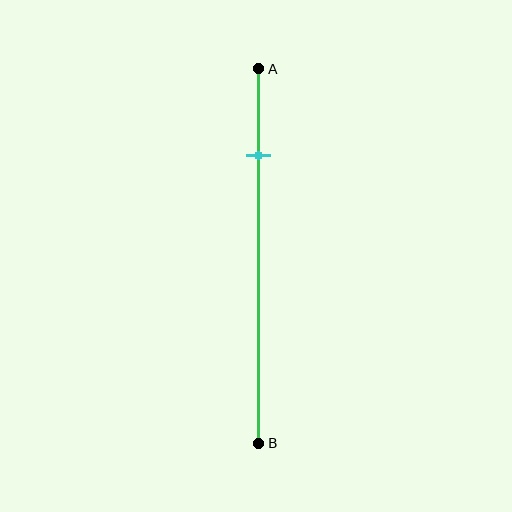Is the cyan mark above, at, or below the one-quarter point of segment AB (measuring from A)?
The cyan mark is approximately at the one-quarter point of segment AB.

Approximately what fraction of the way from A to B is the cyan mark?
The cyan mark is approximately 25% of the way from A to B.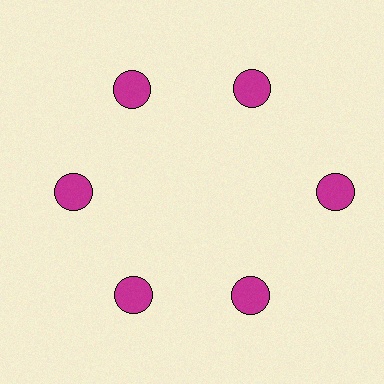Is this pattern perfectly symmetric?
No. The 6 magenta circles are arranged in a ring, but one element near the 3 o'clock position is pushed outward from the center, breaking the 6-fold rotational symmetry.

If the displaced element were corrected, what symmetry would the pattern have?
It would have 6-fold rotational symmetry — the pattern would map onto itself every 60 degrees.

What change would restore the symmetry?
The symmetry would be restored by moving it inward, back onto the ring so that all 6 circles sit at equal angles and equal distance from the center.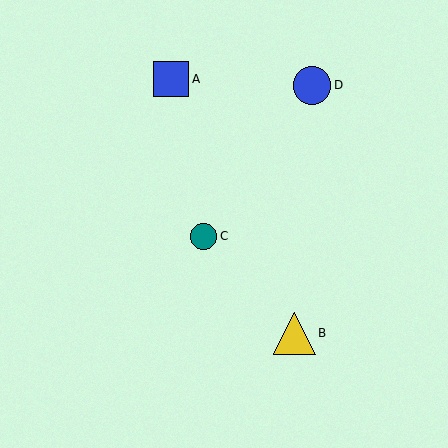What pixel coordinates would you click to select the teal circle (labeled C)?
Click at (204, 236) to select the teal circle C.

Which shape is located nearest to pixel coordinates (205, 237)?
The teal circle (labeled C) at (204, 236) is nearest to that location.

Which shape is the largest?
The yellow triangle (labeled B) is the largest.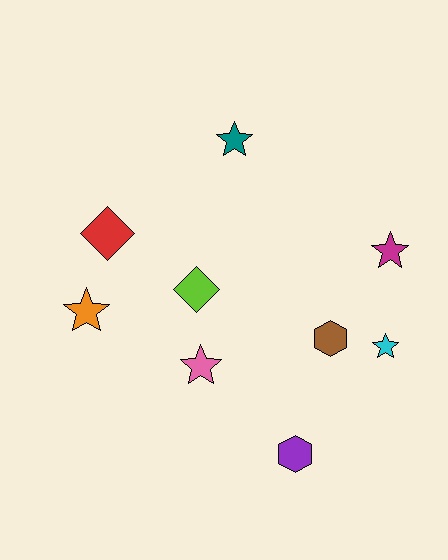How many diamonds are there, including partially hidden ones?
There are 2 diamonds.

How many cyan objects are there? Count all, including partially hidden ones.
There is 1 cyan object.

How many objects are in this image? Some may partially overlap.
There are 9 objects.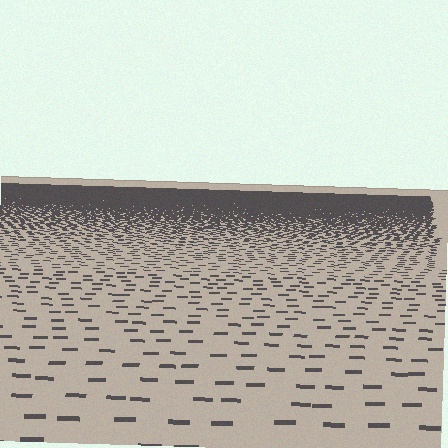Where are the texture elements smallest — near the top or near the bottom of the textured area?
Near the top.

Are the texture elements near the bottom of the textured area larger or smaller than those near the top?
Larger. Near the bottom, elements are closer to the viewer and appear at a bigger on-screen size.